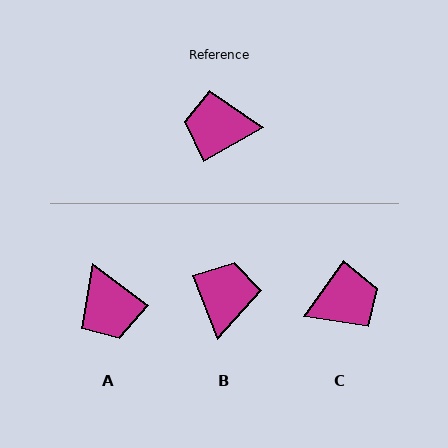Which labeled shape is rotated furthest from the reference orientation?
C, about 155 degrees away.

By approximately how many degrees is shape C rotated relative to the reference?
Approximately 155 degrees clockwise.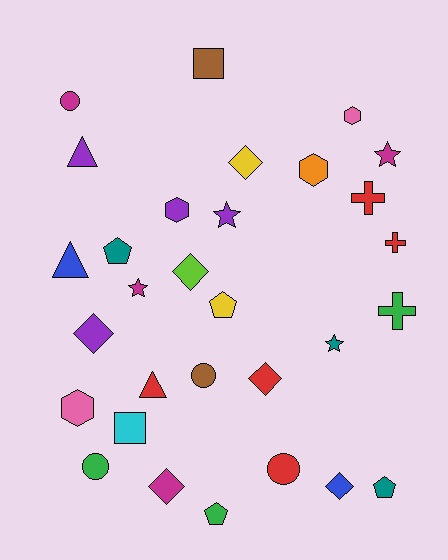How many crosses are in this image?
There are 3 crosses.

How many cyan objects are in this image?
There is 1 cyan object.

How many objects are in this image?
There are 30 objects.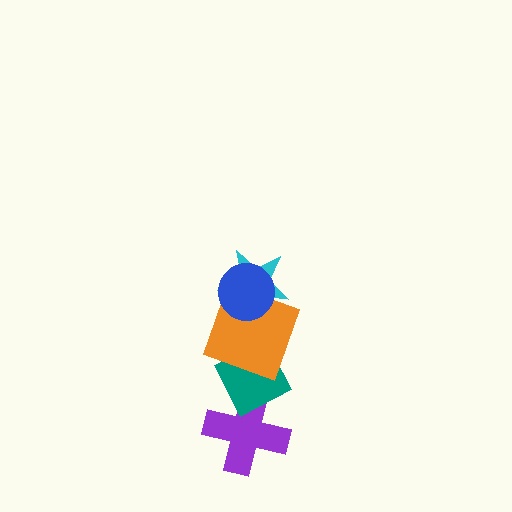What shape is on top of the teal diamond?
The orange square is on top of the teal diamond.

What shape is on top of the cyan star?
The blue circle is on top of the cyan star.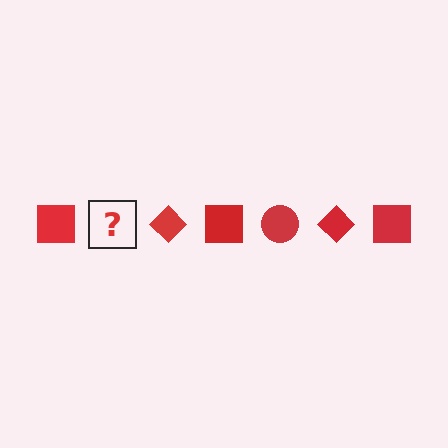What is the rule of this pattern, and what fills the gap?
The rule is that the pattern cycles through square, circle, diamond shapes in red. The gap should be filled with a red circle.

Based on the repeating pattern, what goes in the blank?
The blank should be a red circle.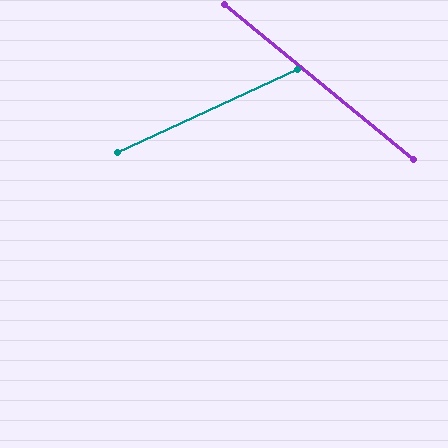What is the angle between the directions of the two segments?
Approximately 64 degrees.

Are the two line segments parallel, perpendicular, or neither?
Neither parallel nor perpendicular — they differ by about 64°.